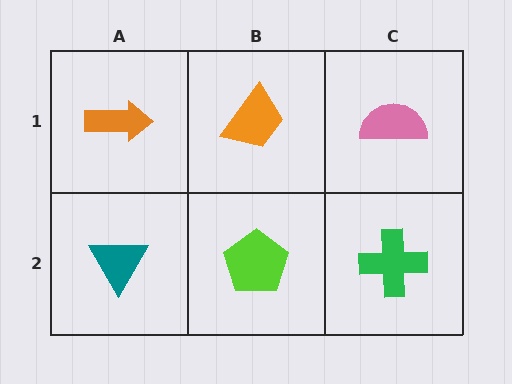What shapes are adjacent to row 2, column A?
An orange arrow (row 1, column A), a lime pentagon (row 2, column B).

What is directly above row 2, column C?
A pink semicircle.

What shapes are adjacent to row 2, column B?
An orange trapezoid (row 1, column B), a teal triangle (row 2, column A), a green cross (row 2, column C).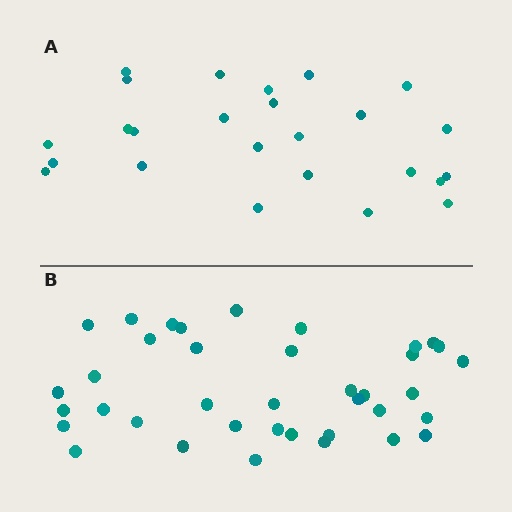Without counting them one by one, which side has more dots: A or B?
Region B (the bottom region) has more dots.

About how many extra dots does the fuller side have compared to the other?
Region B has approximately 15 more dots than region A.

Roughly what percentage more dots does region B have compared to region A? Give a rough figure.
About 50% more.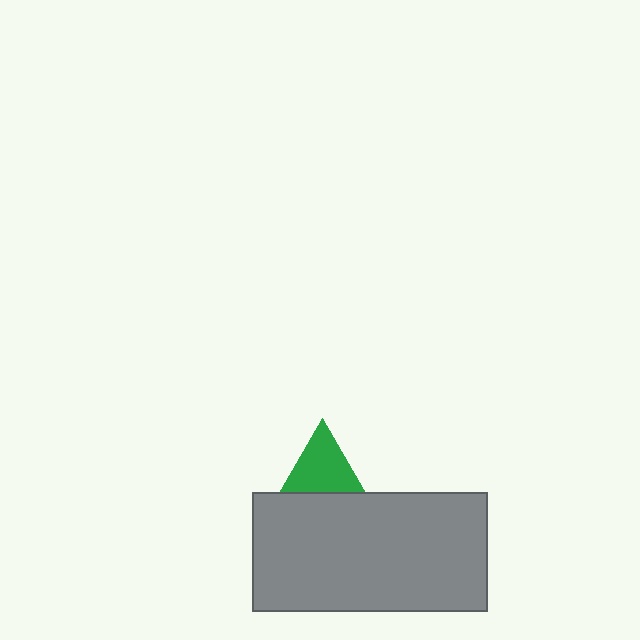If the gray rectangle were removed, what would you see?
You would see the complete green triangle.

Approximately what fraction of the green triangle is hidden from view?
Roughly 55% of the green triangle is hidden behind the gray rectangle.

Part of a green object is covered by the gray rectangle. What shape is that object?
It is a triangle.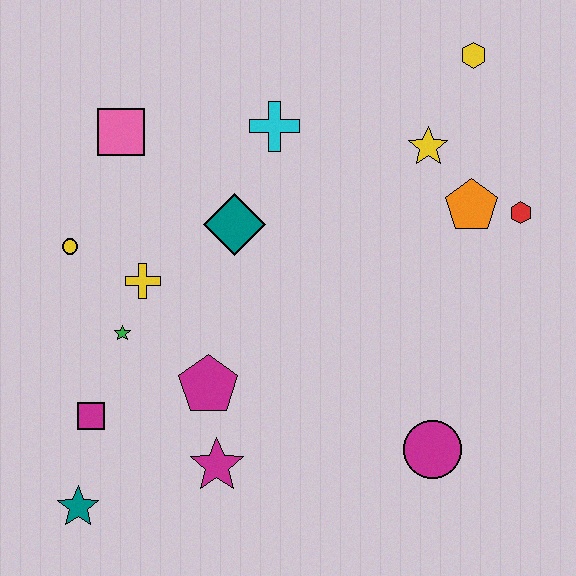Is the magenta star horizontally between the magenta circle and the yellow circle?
Yes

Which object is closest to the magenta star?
The magenta pentagon is closest to the magenta star.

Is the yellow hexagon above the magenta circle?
Yes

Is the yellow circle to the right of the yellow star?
No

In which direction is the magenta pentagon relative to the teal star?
The magenta pentagon is to the right of the teal star.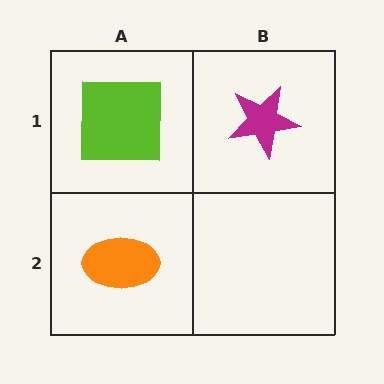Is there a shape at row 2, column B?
No, that cell is empty.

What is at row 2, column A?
An orange ellipse.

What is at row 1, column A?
A lime square.